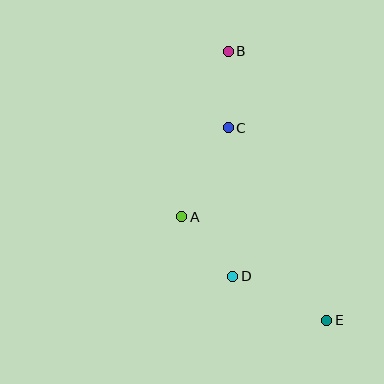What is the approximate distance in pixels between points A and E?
The distance between A and E is approximately 178 pixels.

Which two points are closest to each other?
Points B and C are closest to each other.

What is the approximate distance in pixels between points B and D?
The distance between B and D is approximately 225 pixels.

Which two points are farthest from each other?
Points B and E are farthest from each other.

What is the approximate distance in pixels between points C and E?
The distance between C and E is approximately 216 pixels.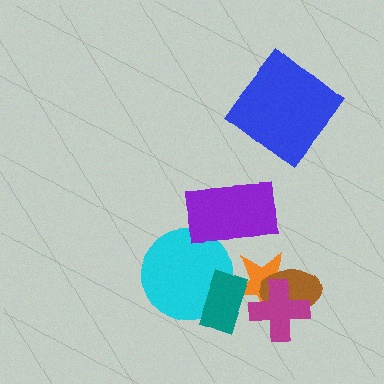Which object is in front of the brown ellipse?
The magenta cross is in front of the brown ellipse.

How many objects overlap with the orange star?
3 objects overlap with the orange star.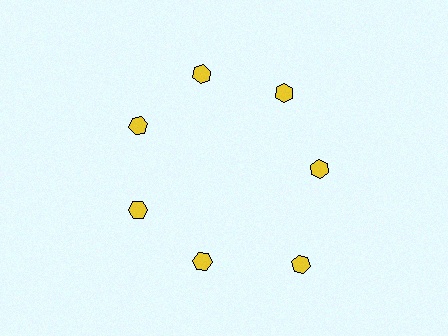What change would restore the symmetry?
The symmetry would be restored by moving it inward, back onto the ring so that all 7 hexagons sit at equal angles and equal distance from the center.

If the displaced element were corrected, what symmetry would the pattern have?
It would have 7-fold rotational symmetry — the pattern would map onto itself every 51 degrees.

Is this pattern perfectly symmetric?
No. The 7 yellow hexagons are arranged in a ring, but one element near the 5 o'clock position is pushed outward from the center, breaking the 7-fold rotational symmetry.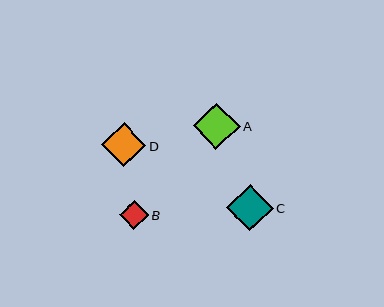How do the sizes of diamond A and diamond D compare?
Diamond A and diamond D are approximately the same size.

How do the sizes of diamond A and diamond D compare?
Diamond A and diamond D are approximately the same size.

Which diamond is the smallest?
Diamond B is the smallest with a size of approximately 28 pixels.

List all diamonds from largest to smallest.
From largest to smallest: C, A, D, B.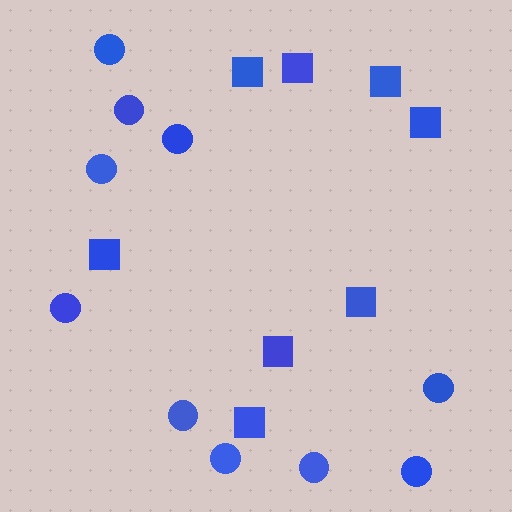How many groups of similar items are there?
There are 2 groups: one group of circles (10) and one group of squares (8).